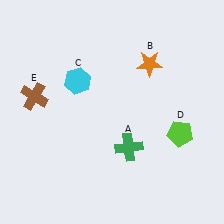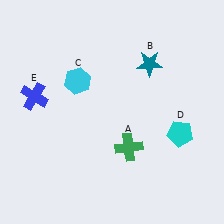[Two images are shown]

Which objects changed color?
B changed from orange to teal. D changed from lime to cyan. E changed from brown to blue.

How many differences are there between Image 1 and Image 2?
There are 3 differences between the two images.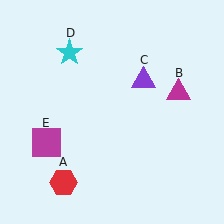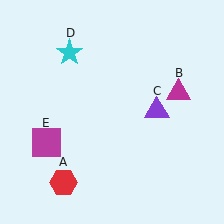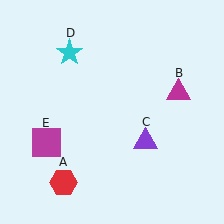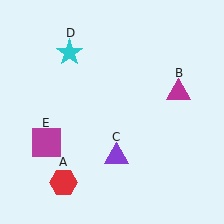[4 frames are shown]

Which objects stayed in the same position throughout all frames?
Red hexagon (object A) and magenta triangle (object B) and cyan star (object D) and magenta square (object E) remained stationary.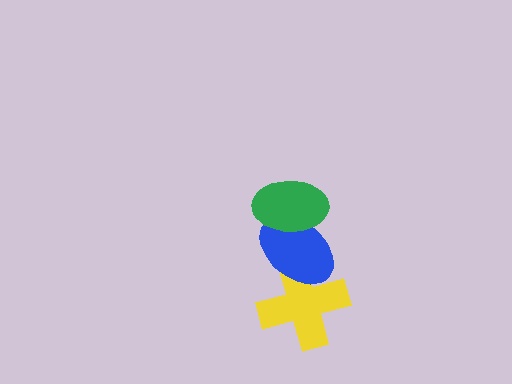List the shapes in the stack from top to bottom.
From top to bottom: the green ellipse, the blue ellipse, the yellow cross.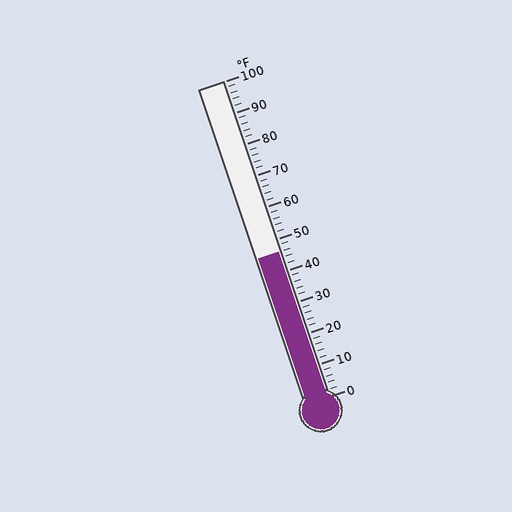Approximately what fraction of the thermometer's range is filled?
The thermometer is filled to approximately 45% of its range.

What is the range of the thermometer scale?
The thermometer scale ranges from 0°F to 100°F.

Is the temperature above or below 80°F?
The temperature is below 80°F.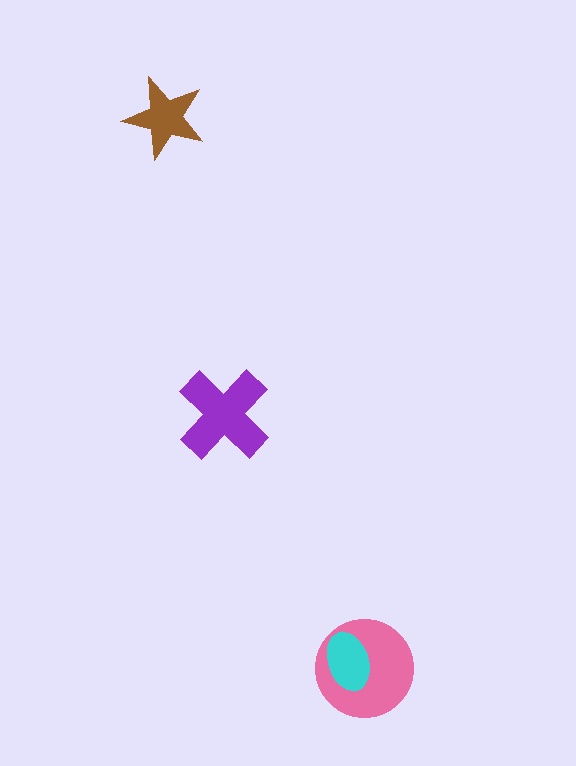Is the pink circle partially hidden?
Yes, it is partially covered by another shape.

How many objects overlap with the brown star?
0 objects overlap with the brown star.